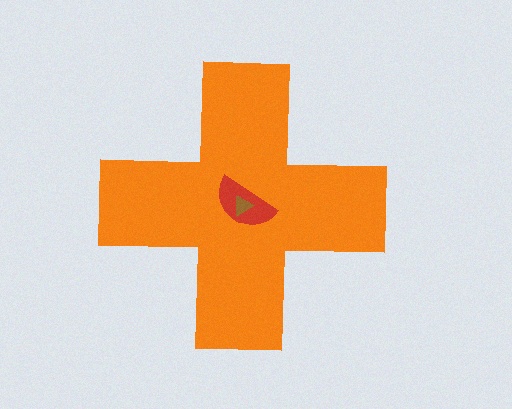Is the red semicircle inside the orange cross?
Yes.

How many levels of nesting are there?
3.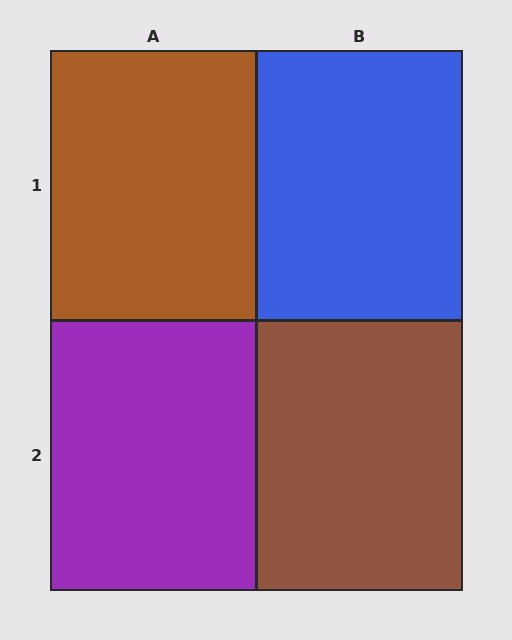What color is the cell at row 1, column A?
Brown.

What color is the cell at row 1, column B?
Blue.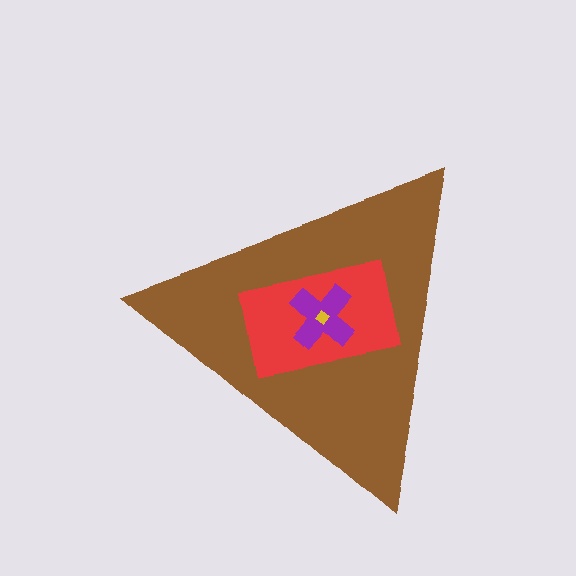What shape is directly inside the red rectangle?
The purple cross.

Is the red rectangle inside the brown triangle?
Yes.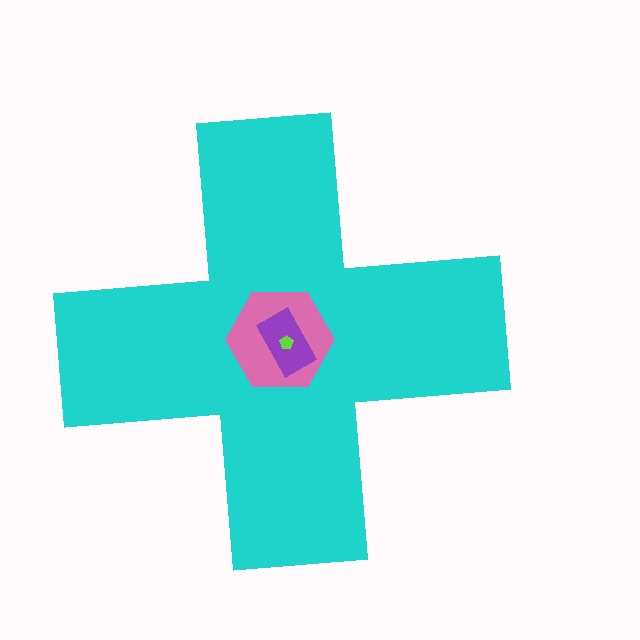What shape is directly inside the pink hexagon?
The purple rectangle.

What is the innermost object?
The lime pentagon.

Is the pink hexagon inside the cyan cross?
Yes.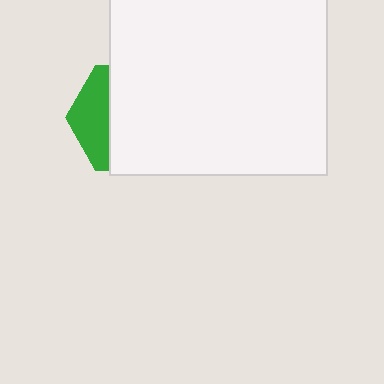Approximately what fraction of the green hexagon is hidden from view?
Roughly 68% of the green hexagon is hidden behind the white rectangle.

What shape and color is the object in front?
The object in front is a white rectangle.